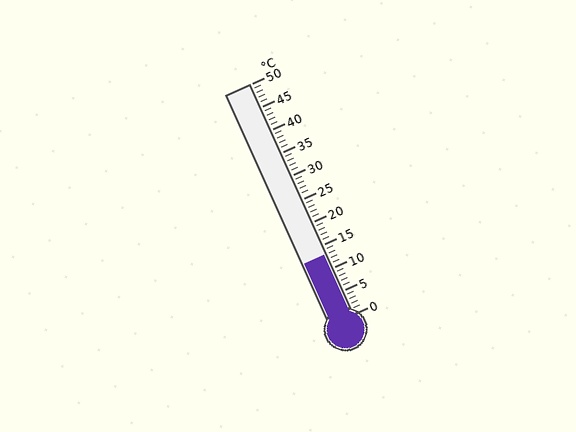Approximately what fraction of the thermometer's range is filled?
The thermometer is filled to approximately 25% of its range.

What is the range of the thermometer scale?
The thermometer scale ranges from 0°C to 50°C.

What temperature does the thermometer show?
The thermometer shows approximately 13°C.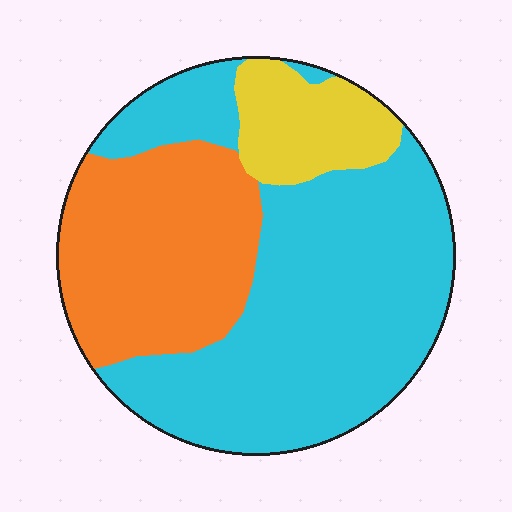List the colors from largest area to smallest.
From largest to smallest: cyan, orange, yellow.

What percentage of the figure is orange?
Orange covers roughly 30% of the figure.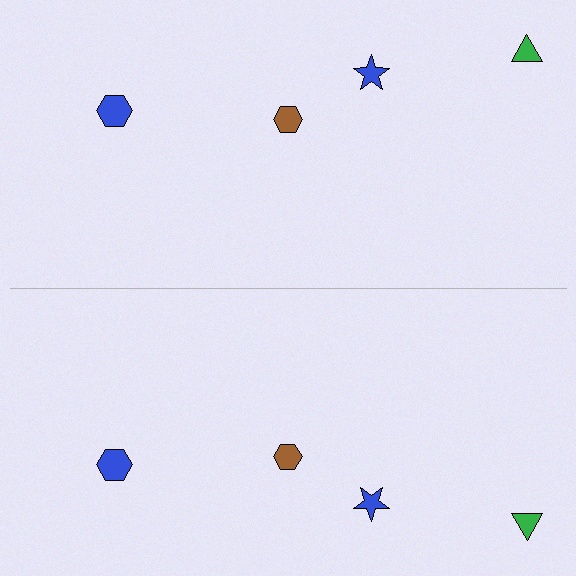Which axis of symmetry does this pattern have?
The pattern has a horizontal axis of symmetry running through the center of the image.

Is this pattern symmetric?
Yes, this pattern has bilateral (reflection) symmetry.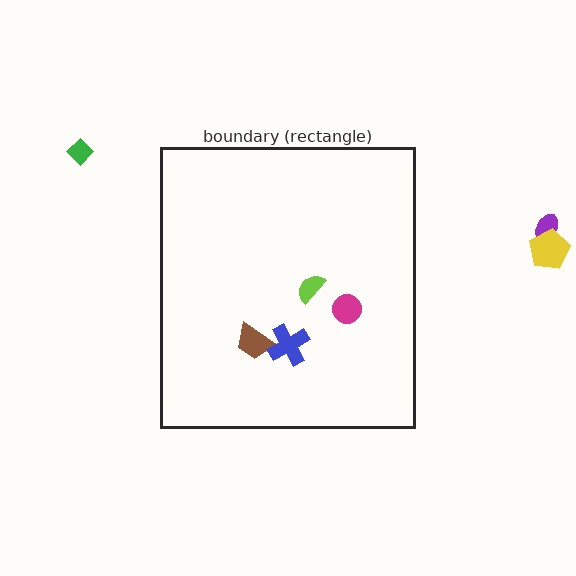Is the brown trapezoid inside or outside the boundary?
Inside.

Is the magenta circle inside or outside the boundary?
Inside.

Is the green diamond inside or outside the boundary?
Outside.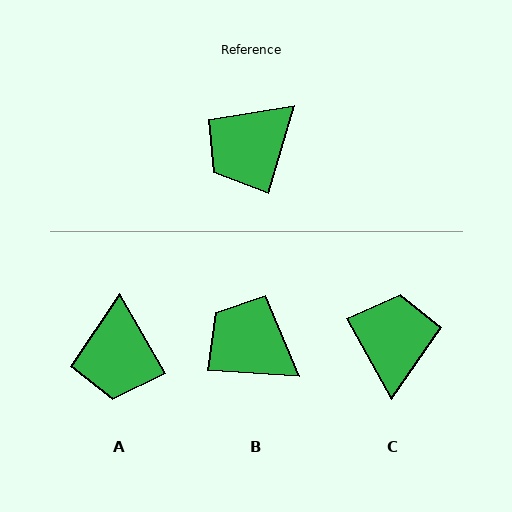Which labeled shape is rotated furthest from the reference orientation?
C, about 134 degrees away.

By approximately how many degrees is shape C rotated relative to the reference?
Approximately 134 degrees clockwise.